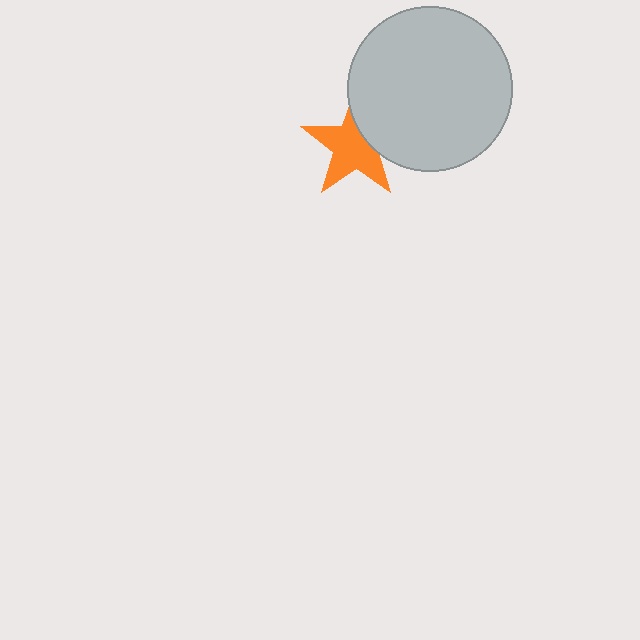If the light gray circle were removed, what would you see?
You would see the complete orange star.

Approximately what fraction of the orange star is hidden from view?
Roughly 31% of the orange star is hidden behind the light gray circle.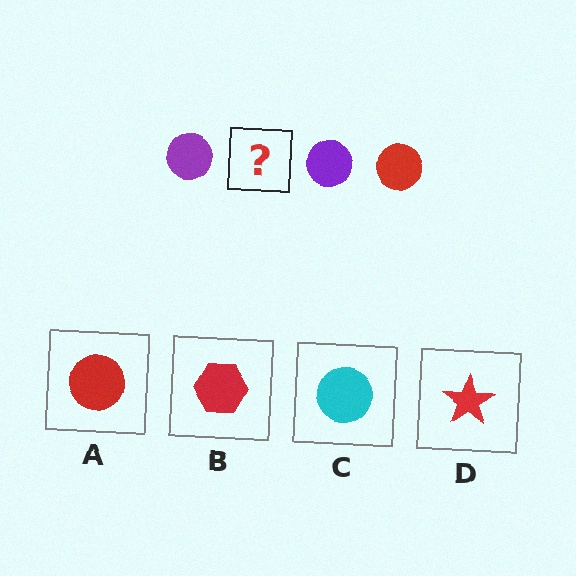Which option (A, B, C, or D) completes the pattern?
A.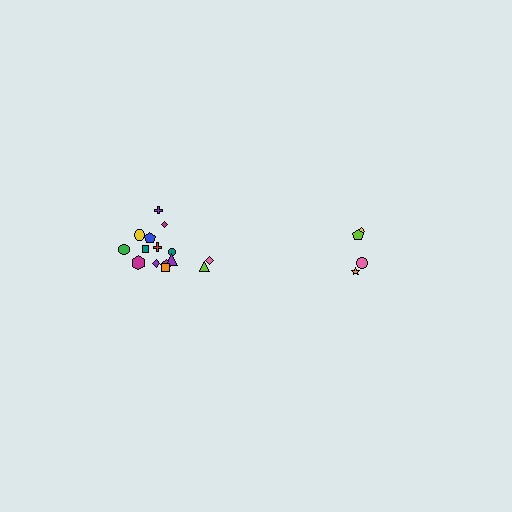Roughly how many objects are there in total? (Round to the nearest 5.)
Roughly 20 objects in total.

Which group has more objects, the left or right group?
The left group.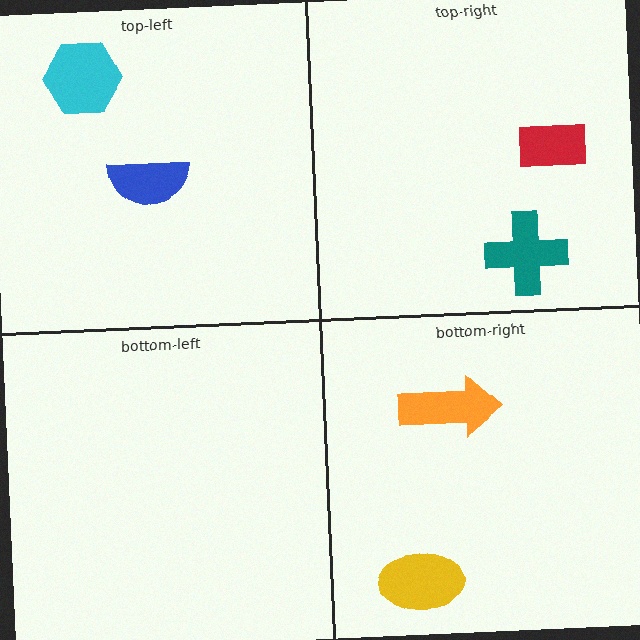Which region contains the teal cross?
The top-right region.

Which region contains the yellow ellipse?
The bottom-right region.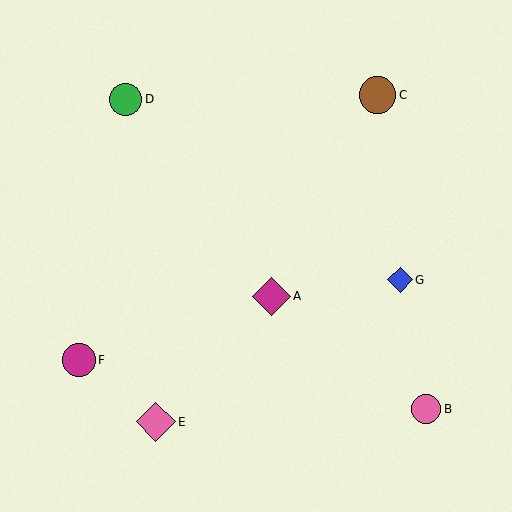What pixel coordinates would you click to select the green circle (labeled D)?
Click at (126, 99) to select the green circle D.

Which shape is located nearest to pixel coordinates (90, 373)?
The magenta circle (labeled F) at (79, 360) is nearest to that location.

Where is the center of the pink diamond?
The center of the pink diamond is at (156, 422).